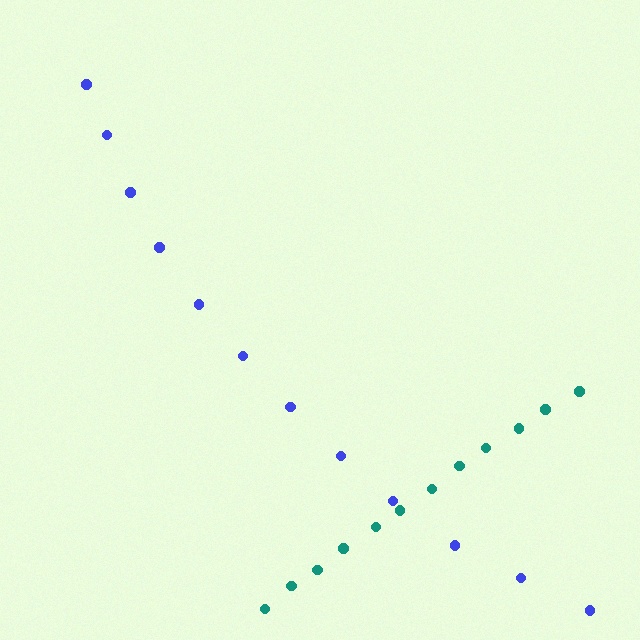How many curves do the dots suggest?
There are 2 distinct paths.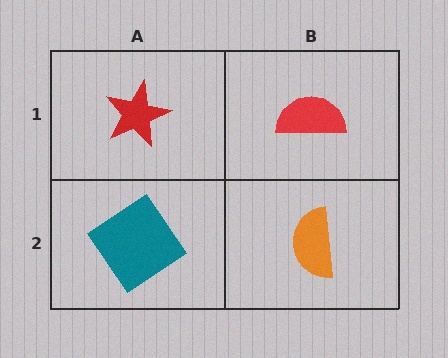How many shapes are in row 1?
2 shapes.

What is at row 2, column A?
A teal diamond.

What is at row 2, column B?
An orange semicircle.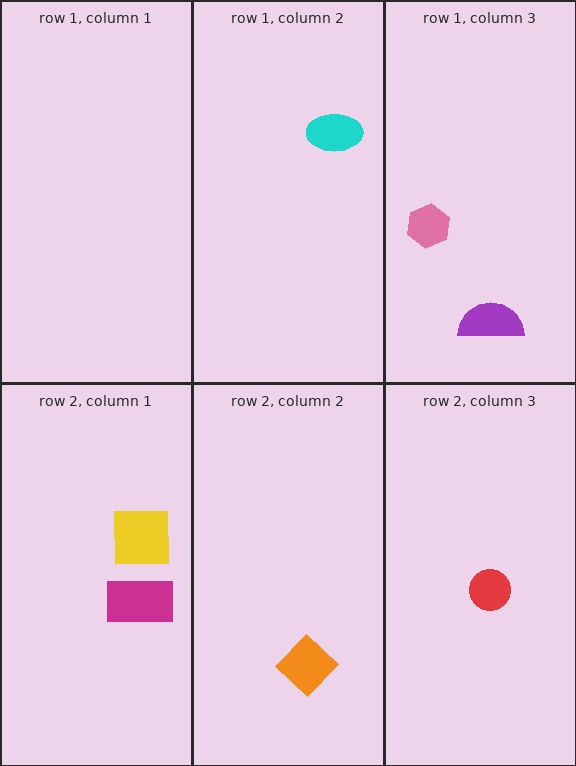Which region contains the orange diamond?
The row 2, column 2 region.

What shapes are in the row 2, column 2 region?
The orange diamond.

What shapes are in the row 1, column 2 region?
The cyan ellipse.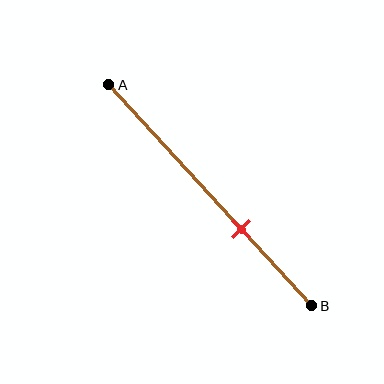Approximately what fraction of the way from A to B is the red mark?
The red mark is approximately 65% of the way from A to B.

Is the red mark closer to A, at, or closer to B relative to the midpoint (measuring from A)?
The red mark is closer to point B than the midpoint of segment AB.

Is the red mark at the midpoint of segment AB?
No, the mark is at about 65% from A, not at the 50% midpoint.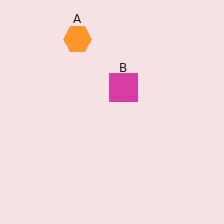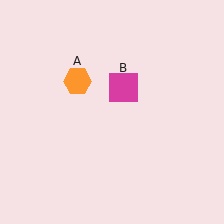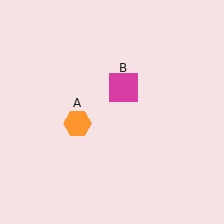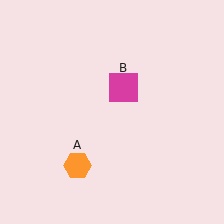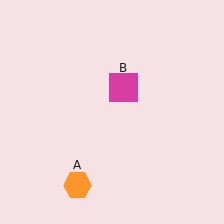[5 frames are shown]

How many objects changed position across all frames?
1 object changed position: orange hexagon (object A).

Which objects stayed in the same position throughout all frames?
Magenta square (object B) remained stationary.